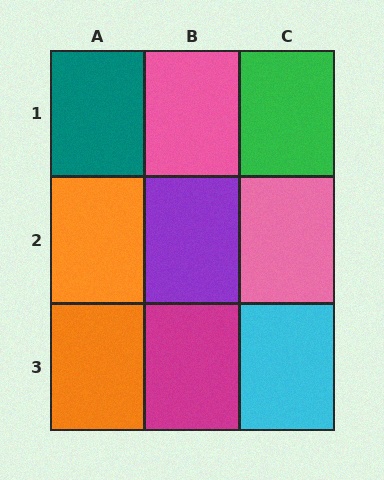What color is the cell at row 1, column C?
Green.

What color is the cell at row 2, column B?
Purple.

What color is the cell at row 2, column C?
Pink.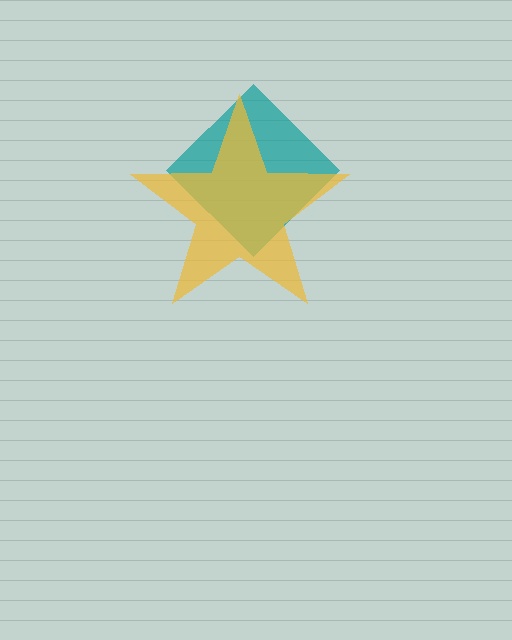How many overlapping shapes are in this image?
There are 2 overlapping shapes in the image.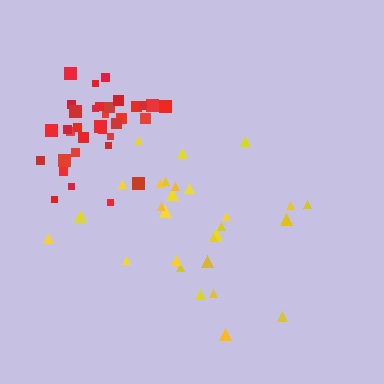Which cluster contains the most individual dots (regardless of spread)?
Red (34).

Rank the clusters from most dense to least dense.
red, yellow.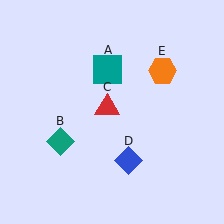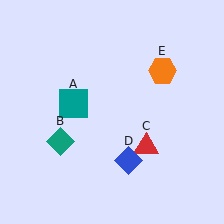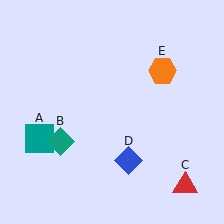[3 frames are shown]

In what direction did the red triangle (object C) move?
The red triangle (object C) moved down and to the right.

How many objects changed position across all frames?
2 objects changed position: teal square (object A), red triangle (object C).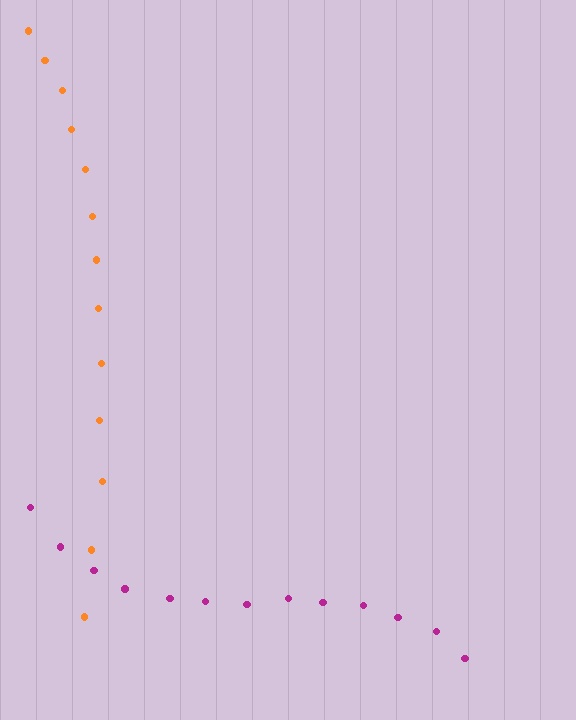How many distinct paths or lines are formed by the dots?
There are 2 distinct paths.